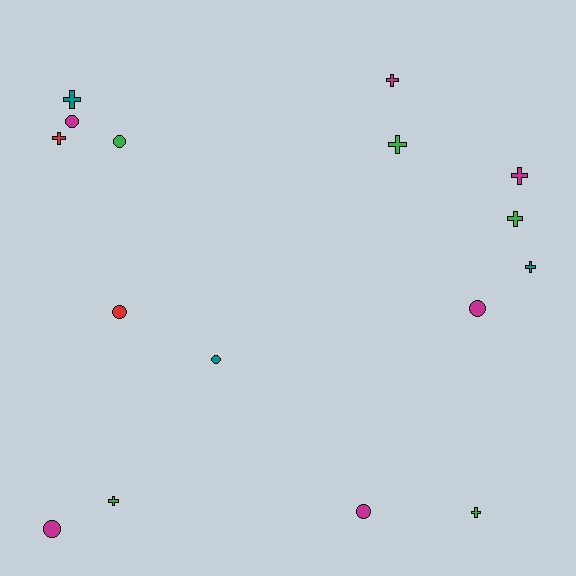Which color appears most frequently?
Magenta, with 6 objects.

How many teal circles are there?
There is 1 teal circle.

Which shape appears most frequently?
Cross, with 9 objects.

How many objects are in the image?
There are 16 objects.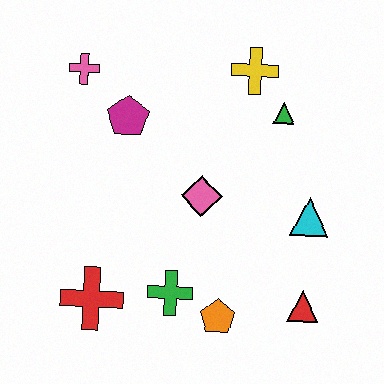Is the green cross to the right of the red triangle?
No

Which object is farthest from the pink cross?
The red triangle is farthest from the pink cross.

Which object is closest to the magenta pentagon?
The pink cross is closest to the magenta pentagon.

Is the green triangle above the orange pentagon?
Yes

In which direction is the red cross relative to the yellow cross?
The red cross is below the yellow cross.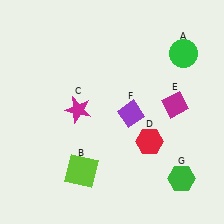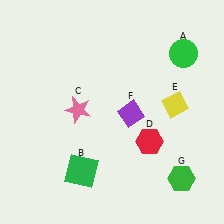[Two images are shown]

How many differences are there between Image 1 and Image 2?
There are 3 differences between the two images.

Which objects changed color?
B changed from lime to green. C changed from magenta to pink. E changed from magenta to yellow.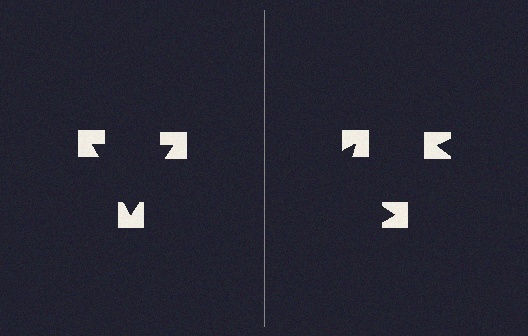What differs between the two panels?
The notched squares are positioned identically on both sides; only the wedge orientations differ. On the left they align to a triangle; on the right they are misaligned.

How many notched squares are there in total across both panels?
6 — 3 on each side.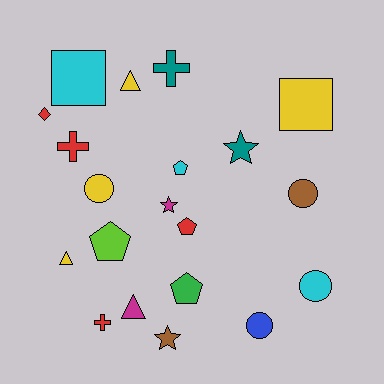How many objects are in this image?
There are 20 objects.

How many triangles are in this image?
There are 3 triangles.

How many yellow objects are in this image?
There are 4 yellow objects.